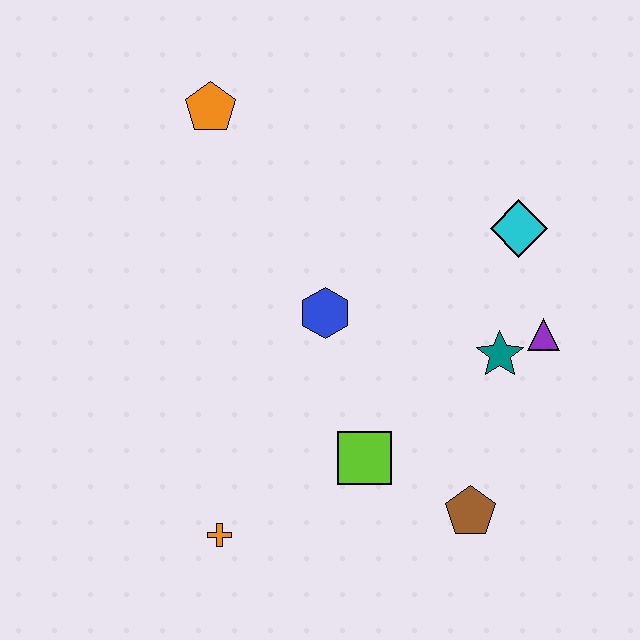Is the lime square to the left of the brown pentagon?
Yes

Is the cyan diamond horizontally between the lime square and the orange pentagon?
No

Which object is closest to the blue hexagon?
The lime square is closest to the blue hexagon.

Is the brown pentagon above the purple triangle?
No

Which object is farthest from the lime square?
The orange pentagon is farthest from the lime square.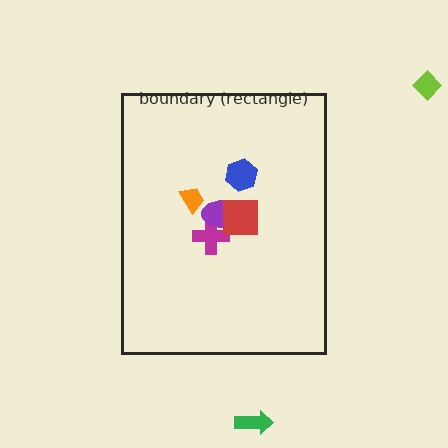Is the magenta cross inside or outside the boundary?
Inside.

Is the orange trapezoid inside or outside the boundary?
Inside.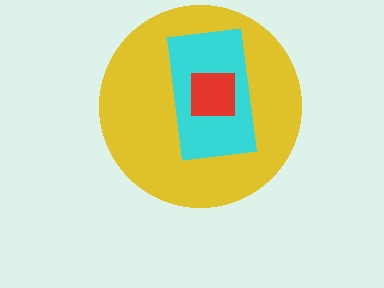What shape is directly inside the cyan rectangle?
The red square.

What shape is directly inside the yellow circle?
The cyan rectangle.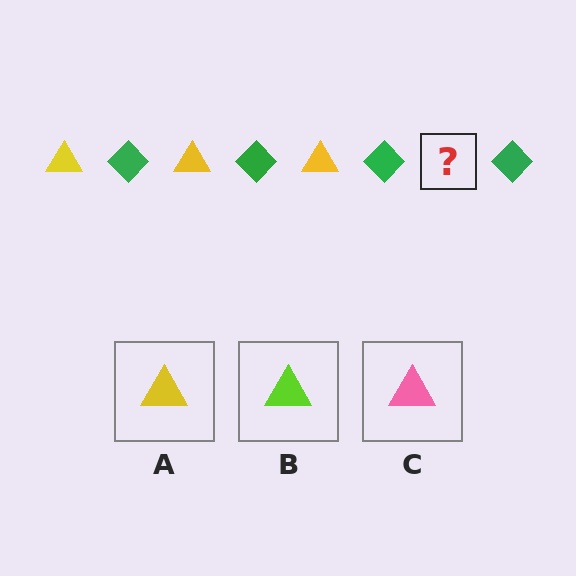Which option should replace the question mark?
Option A.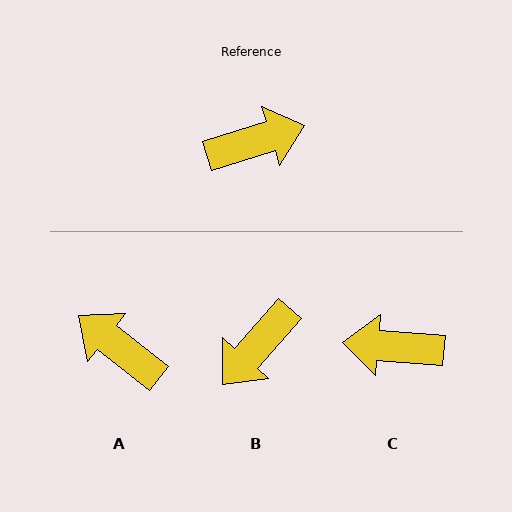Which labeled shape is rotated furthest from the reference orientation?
C, about 158 degrees away.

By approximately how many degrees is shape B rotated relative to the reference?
Approximately 149 degrees clockwise.